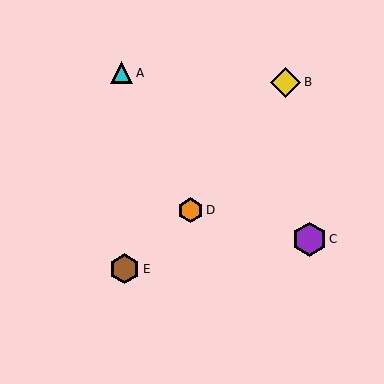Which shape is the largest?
The purple hexagon (labeled C) is the largest.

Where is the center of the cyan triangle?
The center of the cyan triangle is at (122, 73).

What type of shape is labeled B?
Shape B is a yellow diamond.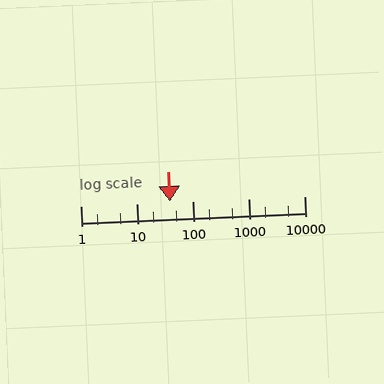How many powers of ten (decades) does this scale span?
The scale spans 4 decades, from 1 to 10000.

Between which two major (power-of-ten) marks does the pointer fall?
The pointer is between 10 and 100.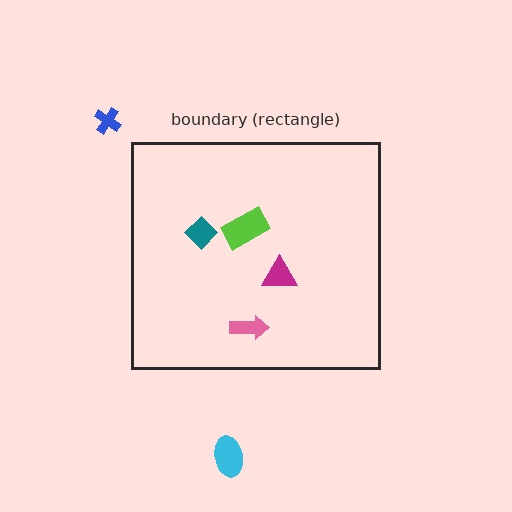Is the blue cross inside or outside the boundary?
Outside.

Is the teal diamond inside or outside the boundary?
Inside.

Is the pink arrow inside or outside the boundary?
Inside.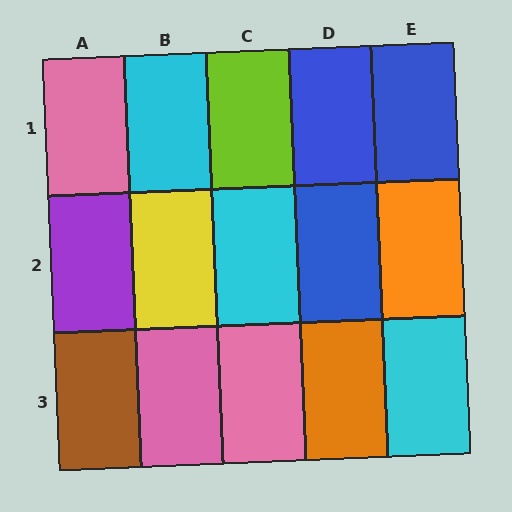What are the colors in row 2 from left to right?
Purple, yellow, cyan, blue, orange.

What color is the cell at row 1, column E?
Blue.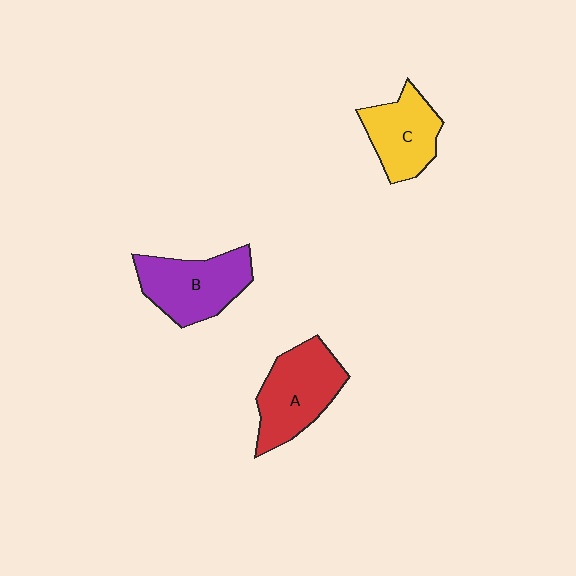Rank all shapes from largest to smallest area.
From largest to smallest: A (red), B (purple), C (yellow).